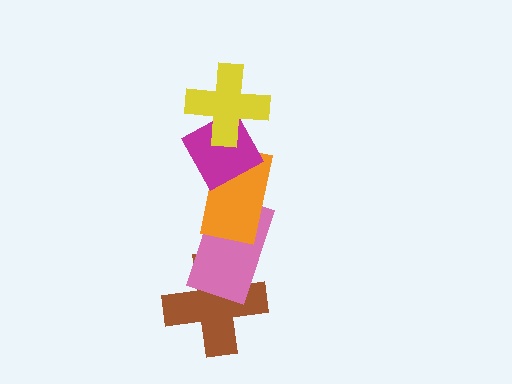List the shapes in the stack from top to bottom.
From top to bottom: the yellow cross, the magenta diamond, the orange rectangle, the pink rectangle, the brown cross.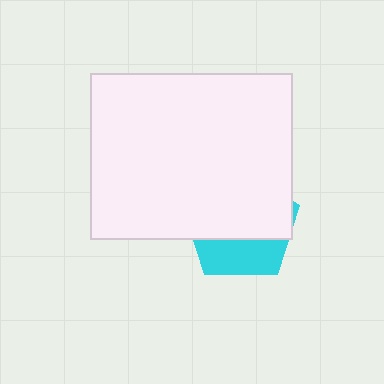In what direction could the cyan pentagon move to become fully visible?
The cyan pentagon could move down. That would shift it out from behind the white rectangle entirely.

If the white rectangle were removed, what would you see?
You would see the complete cyan pentagon.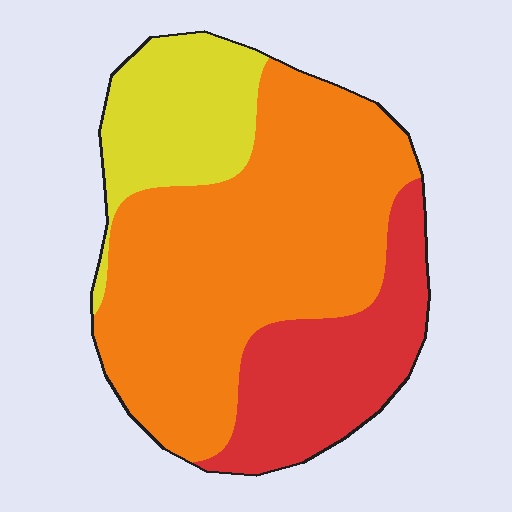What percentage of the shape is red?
Red covers around 25% of the shape.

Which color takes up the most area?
Orange, at roughly 60%.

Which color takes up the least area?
Yellow, at roughly 20%.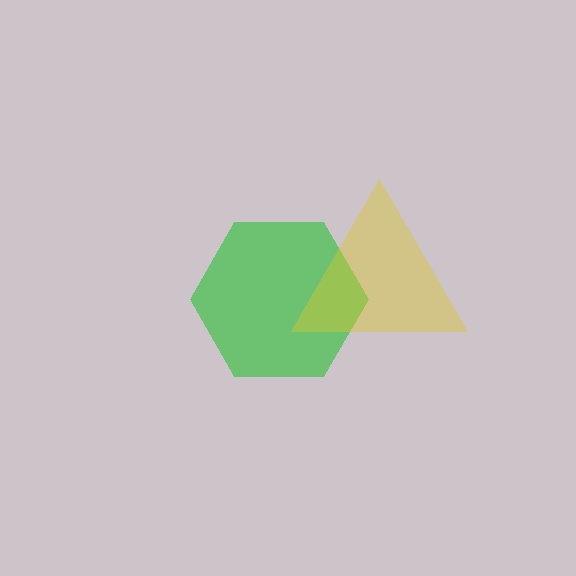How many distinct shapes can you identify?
There are 2 distinct shapes: a green hexagon, a yellow triangle.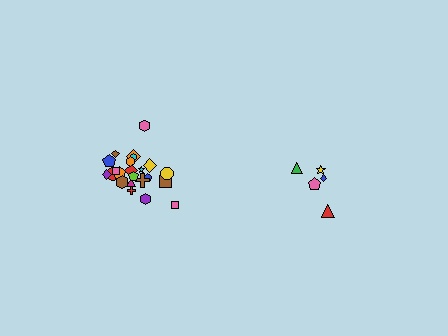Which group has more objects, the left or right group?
The left group.